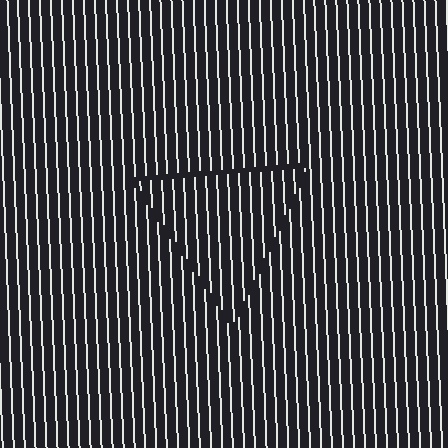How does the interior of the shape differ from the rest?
The interior of the shape contains the same grating, shifted by half a period — the contour is defined by the phase discontinuity where line-ends from the inner and outer gratings abut.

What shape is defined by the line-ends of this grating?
An illusory triangle. The interior of the shape contains the same grating, shifted by half a period — the contour is defined by the phase discontinuity where line-ends from the inner and outer gratings abut.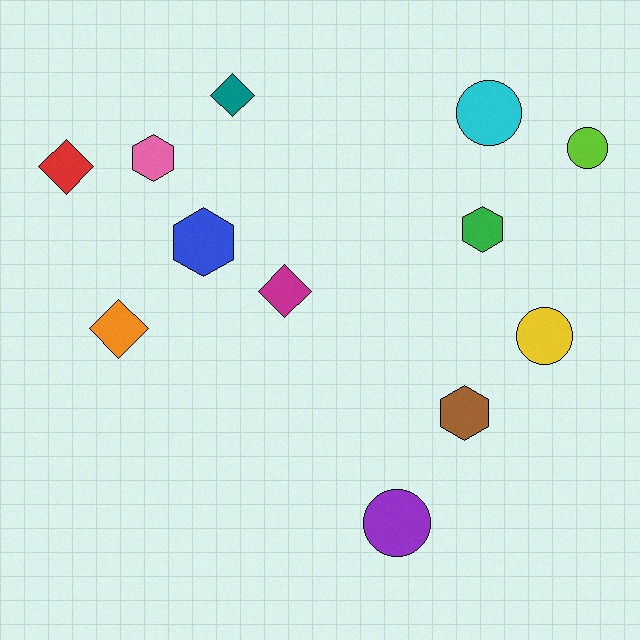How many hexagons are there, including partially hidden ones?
There are 4 hexagons.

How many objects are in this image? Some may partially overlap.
There are 12 objects.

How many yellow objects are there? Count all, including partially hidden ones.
There is 1 yellow object.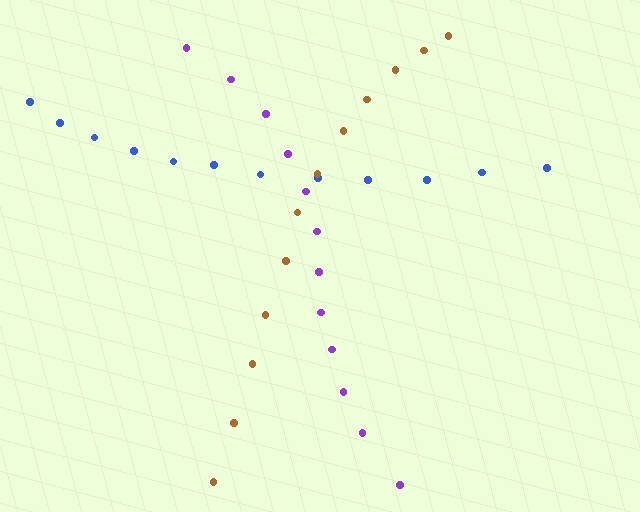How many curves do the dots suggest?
There are 3 distinct paths.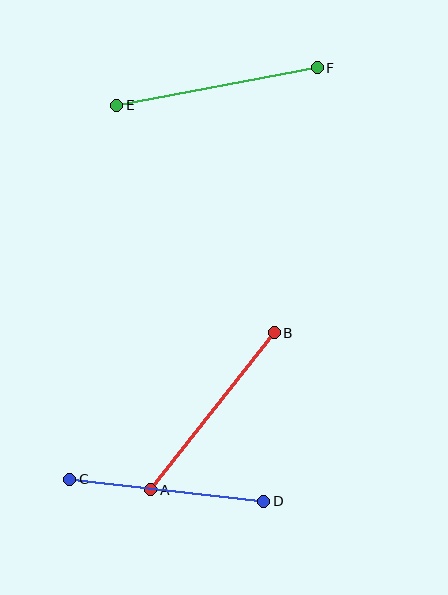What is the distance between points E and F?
The distance is approximately 204 pixels.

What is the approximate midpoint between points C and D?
The midpoint is at approximately (167, 490) pixels.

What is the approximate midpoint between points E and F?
The midpoint is at approximately (217, 87) pixels.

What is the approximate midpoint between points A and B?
The midpoint is at approximately (213, 411) pixels.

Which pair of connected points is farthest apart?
Points E and F are farthest apart.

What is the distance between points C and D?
The distance is approximately 195 pixels.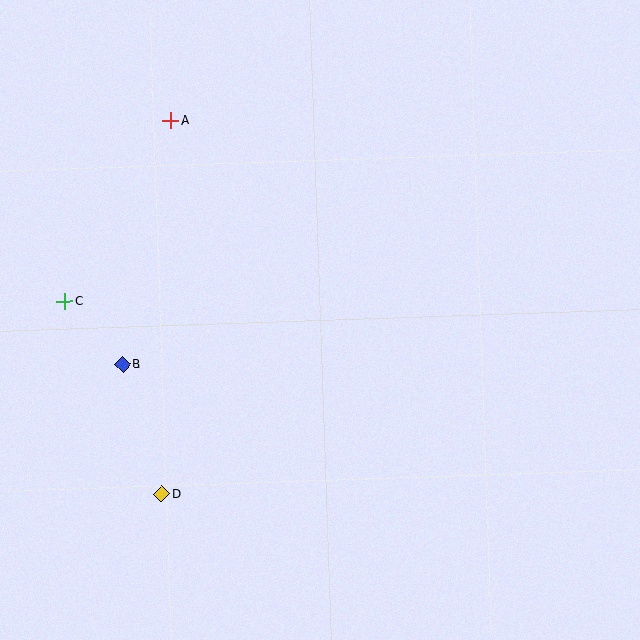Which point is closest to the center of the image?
Point B at (123, 364) is closest to the center.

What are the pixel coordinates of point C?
Point C is at (65, 301).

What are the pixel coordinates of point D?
Point D is at (161, 494).